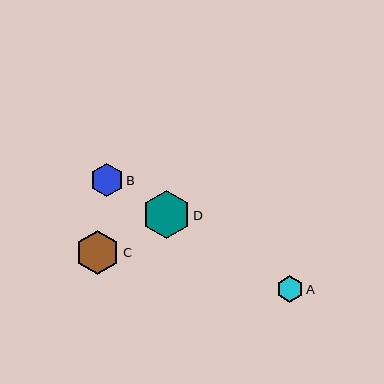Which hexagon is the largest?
Hexagon D is the largest with a size of approximately 48 pixels.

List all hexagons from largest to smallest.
From largest to smallest: D, C, B, A.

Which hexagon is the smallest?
Hexagon A is the smallest with a size of approximately 27 pixels.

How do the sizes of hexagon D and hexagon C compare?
Hexagon D and hexagon C are approximately the same size.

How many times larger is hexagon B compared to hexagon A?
Hexagon B is approximately 1.2 times the size of hexagon A.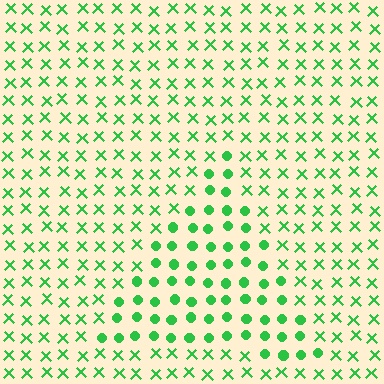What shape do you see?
I see a triangle.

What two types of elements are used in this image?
The image uses circles inside the triangle region and X marks outside it.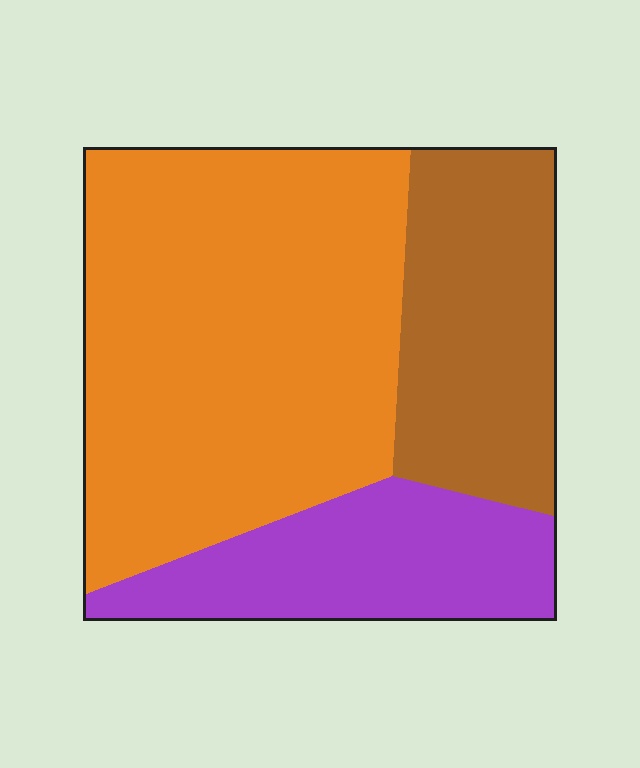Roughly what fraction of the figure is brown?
Brown covers 24% of the figure.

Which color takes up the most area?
Orange, at roughly 55%.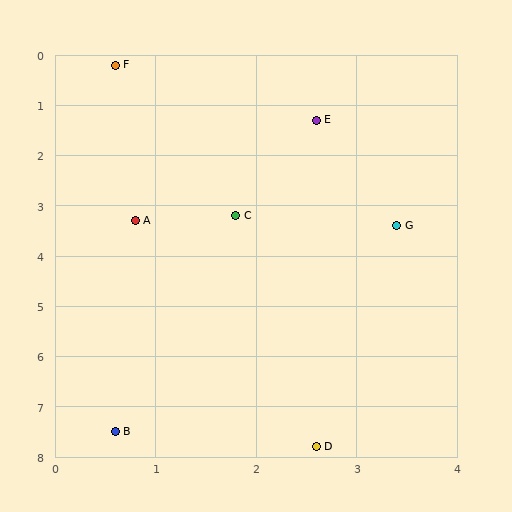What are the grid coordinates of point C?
Point C is at approximately (1.8, 3.2).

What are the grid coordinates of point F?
Point F is at approximately (0.6, 0.2).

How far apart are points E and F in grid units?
Points E and F are about 2.3 grid units apart.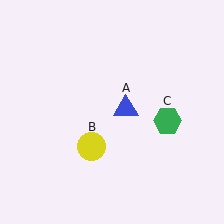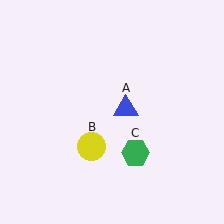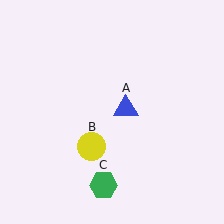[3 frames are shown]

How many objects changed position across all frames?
1 object changed position: green hexagon (object C).